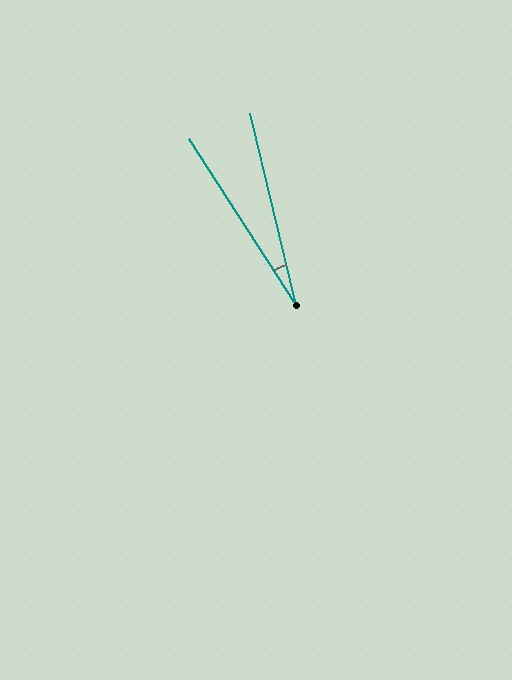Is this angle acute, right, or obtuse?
It is acute.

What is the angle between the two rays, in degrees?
Approximately 19 degrees.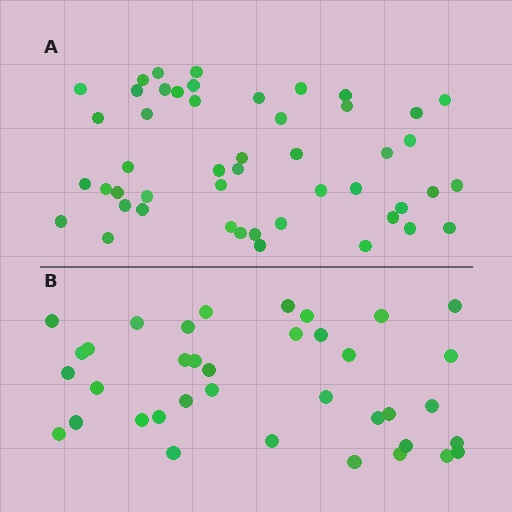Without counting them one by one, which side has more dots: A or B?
Region A (the top region) has more dots.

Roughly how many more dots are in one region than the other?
Region A has roughly 12 or so more dots than region B.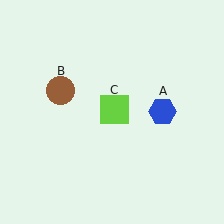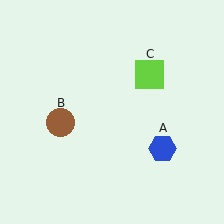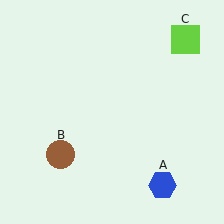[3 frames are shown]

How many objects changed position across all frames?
3 objects changed position: blue hexagon (object A), brown circle (object B), lime square (object C).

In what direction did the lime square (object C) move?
The lime square (object C) moved up and to the right.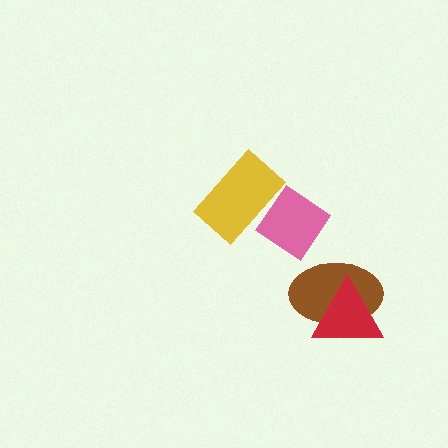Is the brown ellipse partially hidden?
Yes, it is partially covered by another shape.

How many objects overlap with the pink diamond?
1 object overlaps with the pink diamond.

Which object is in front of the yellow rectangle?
The pink diamond is in front of the yellow rectangle.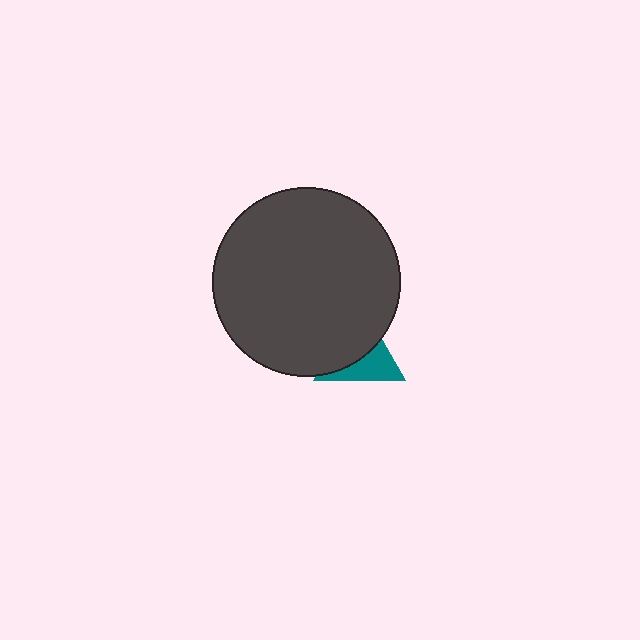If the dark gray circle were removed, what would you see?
You would see the complete teal triangle.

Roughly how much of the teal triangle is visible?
A small part of it is visible (roughly 44%).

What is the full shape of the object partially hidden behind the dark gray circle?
The partially hidden object is a teal triangle.